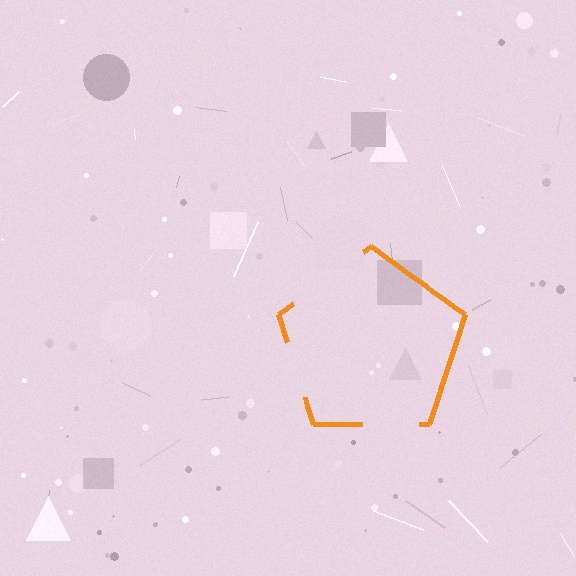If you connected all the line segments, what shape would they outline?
They would outline a pentagon.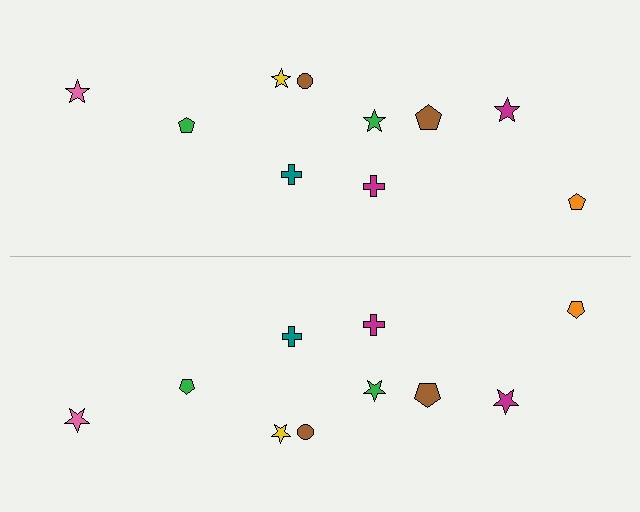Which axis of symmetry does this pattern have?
The pattern has a horizontal axis of symmetry running through the center of the image.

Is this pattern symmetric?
Yes, this pattern has bilateral (reflection) symmetry.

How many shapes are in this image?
There are 20 shapes in this image.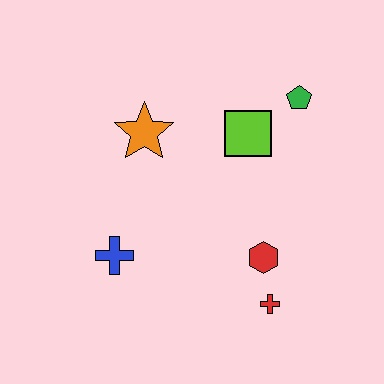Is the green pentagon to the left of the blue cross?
No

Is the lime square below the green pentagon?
Yes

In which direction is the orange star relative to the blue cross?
The orange star is above the blue cross.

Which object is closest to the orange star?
The lime square is closest to the orange star.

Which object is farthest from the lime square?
The blue cross is farthest from the lime square.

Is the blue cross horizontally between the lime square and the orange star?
No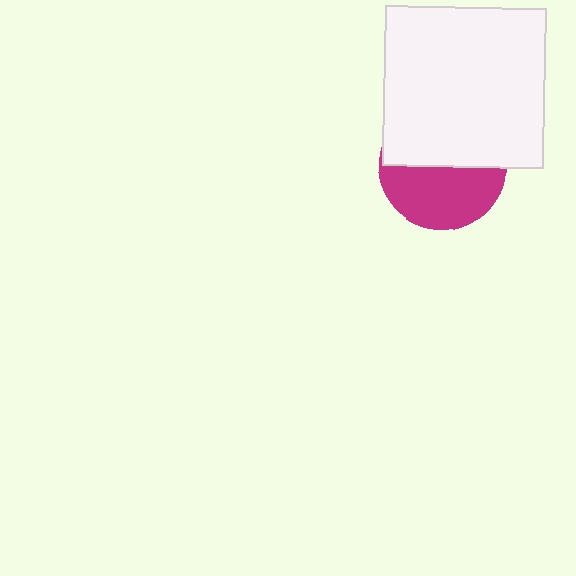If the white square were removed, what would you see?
You would see the complete magenta circle.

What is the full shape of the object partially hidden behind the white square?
The partially hidden object is a magenta circle.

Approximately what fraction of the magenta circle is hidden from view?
Roughly 50% of the magenta circle is hidden behind the white square.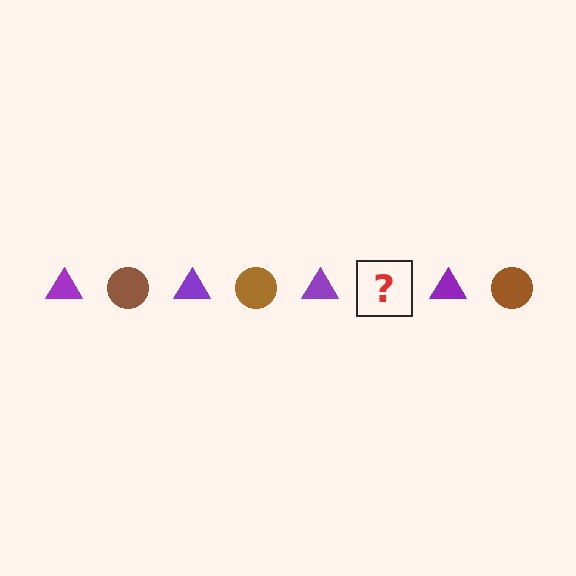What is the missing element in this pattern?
The missing element is a brown circle.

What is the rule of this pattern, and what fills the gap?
The rule is that the pattern alternates between purple triangle and brown circle. The gap should be filled with a brown circle.